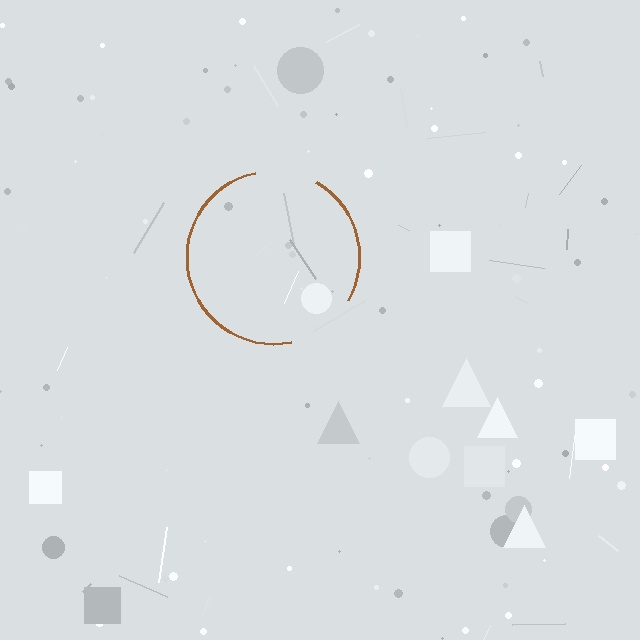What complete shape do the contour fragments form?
The contour fragments form a circle.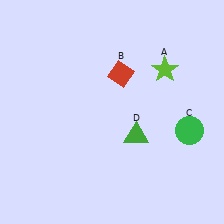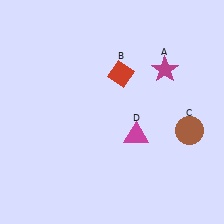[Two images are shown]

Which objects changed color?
A changed from lime to magenta. C changed from green to brown. D changed from green to magenta.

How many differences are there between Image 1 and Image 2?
There are 3 differences between the two images.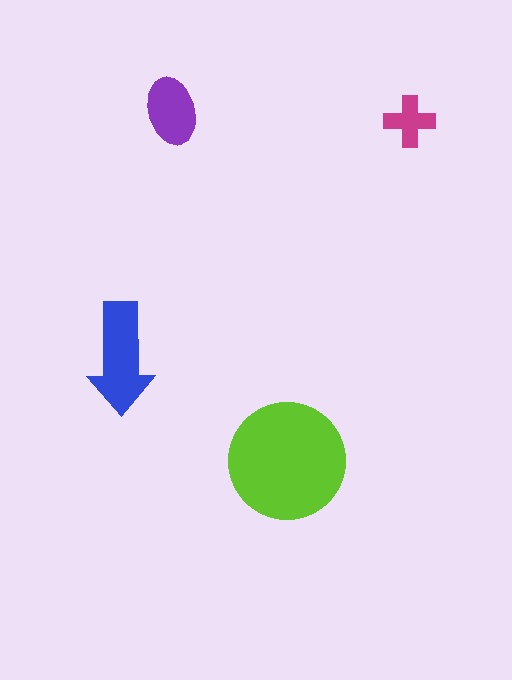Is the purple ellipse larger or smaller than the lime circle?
Smaller.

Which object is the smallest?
The magenta cross.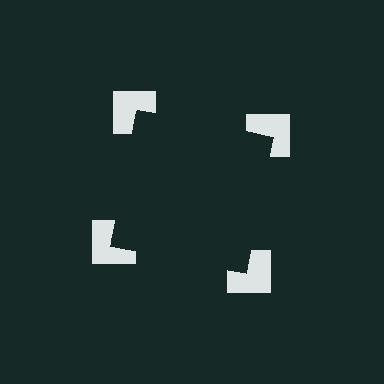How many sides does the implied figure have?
4 sides.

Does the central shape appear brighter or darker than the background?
It typically appears slightly darker than the background, even though no actual brightness change is drawn.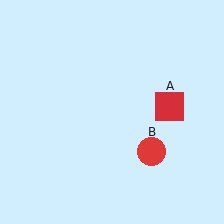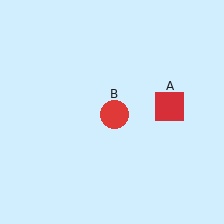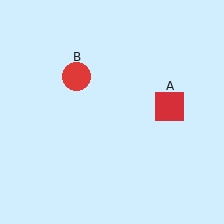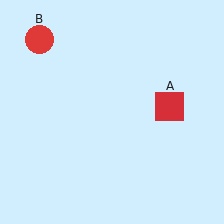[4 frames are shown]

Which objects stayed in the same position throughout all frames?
Red square (object A) remained stationary.